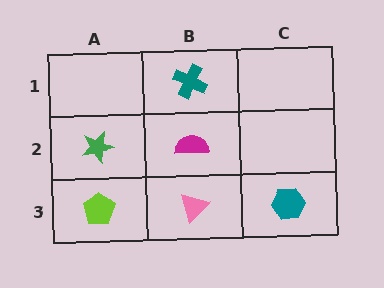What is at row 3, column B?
A pink triangle.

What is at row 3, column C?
A teal hexagon.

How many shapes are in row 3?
3 shapes.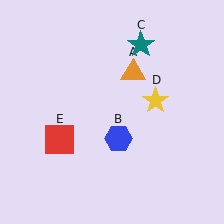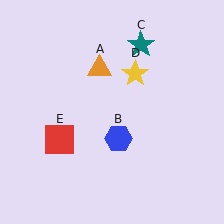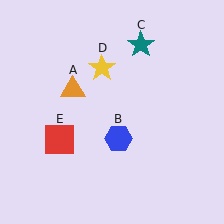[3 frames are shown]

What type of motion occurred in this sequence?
The orange triangle (object A), yellow star (object D) rotated counterclockwise around the center of the scene.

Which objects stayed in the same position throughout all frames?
Blue hexagon (object B) and teal star (object C) and red square (object E) remained stationary.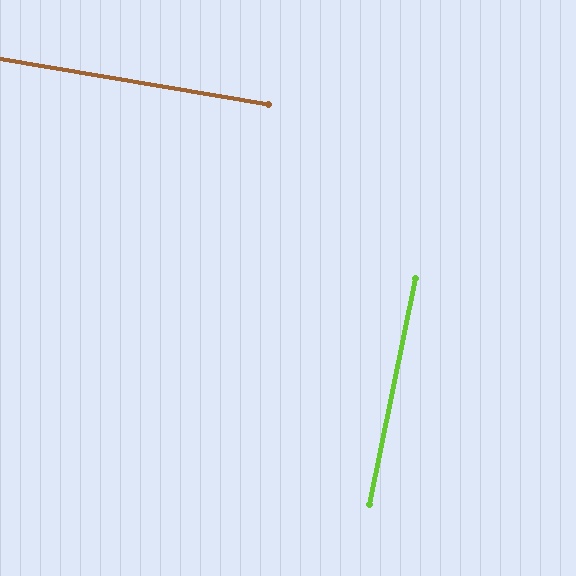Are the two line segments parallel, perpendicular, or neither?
Perpendicular — they meet at approximately 88°.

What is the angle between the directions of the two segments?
Approximately 88 degrees.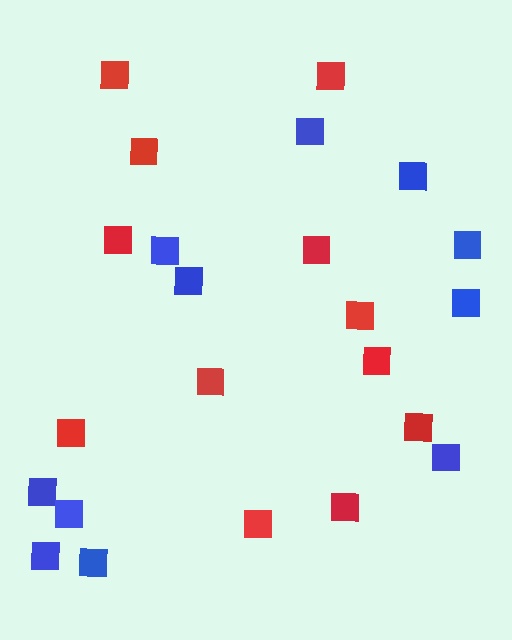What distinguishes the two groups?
There are 2 groups: one group of blue squares (11) and one group of red squares (12).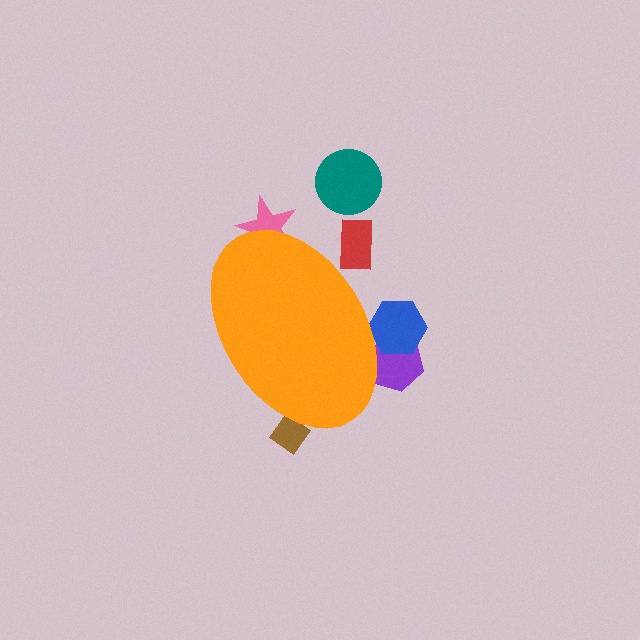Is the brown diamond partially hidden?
Yes, the brown diamond is partially hidden behind the orange ellipse.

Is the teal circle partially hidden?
No, the teal circle is fully visible.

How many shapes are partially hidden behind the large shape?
5 shapes are partially hidden.